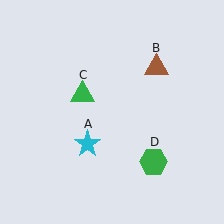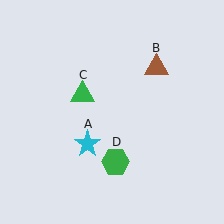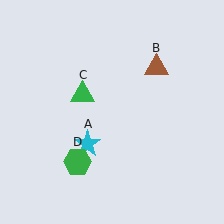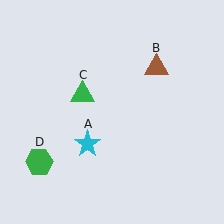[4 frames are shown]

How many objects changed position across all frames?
1 object changed position: green hexagon (object D).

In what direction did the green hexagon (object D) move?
The green hexagon (object D) moved left.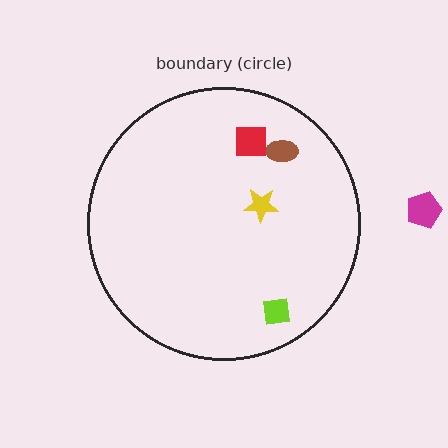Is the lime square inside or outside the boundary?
Inside.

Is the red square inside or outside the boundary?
Inside.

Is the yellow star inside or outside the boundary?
Inside.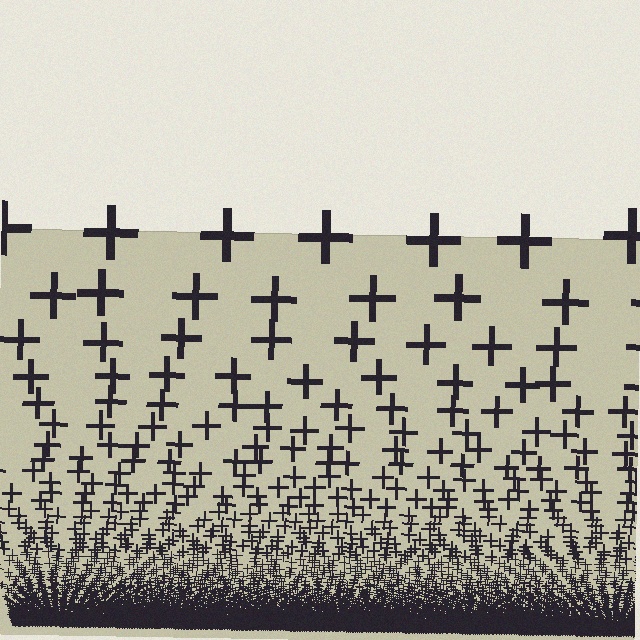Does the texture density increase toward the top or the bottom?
Density increases toward the bottom.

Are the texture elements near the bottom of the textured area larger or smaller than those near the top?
Smaller. The gradient is inverted — elements near the bottom are smaller and denser.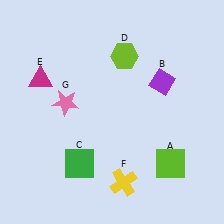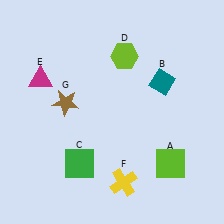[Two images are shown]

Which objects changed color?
B changed from purple to teal. G changed from pink to brown.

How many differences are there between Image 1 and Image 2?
There are 2 differences between the two images.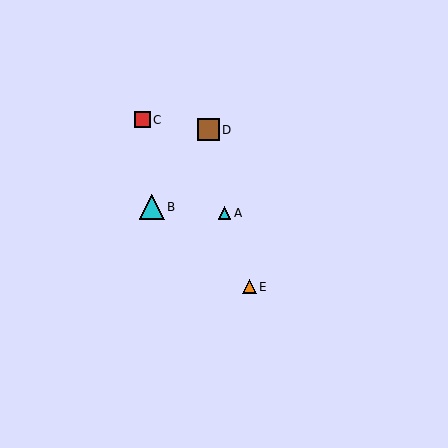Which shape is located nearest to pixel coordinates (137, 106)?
The red square (labeled C) at (142, 120) is nearest to that location.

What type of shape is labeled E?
Shape E is an orange triangle.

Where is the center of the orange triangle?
The center of the orange triangle is at (249, 287).